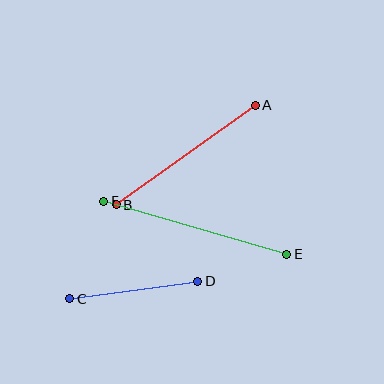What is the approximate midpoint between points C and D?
The midpoint is at approximately (134, 290) pixels.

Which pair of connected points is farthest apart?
Points E and F are farthest apart.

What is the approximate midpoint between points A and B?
The midpoint is at approximately (186, 155) pixels.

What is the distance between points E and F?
The distance is approximately 191 pixels.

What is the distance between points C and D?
The distance is approximately 129 pixels.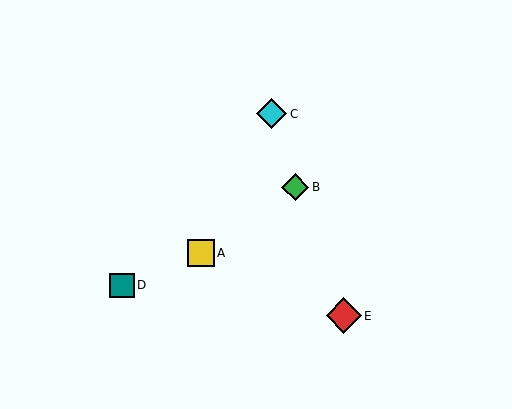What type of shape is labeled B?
Shape B is a green diamond.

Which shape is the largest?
The red diamond (labeled E) is the largest.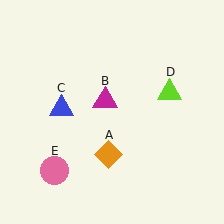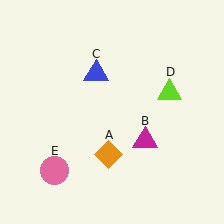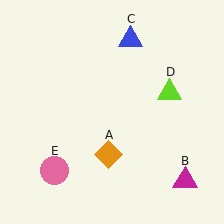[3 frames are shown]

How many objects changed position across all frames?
2 objects changed position: magenta triangle (object B), blue triangle (object C).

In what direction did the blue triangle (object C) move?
The blue triangle (object C) moved up and to the right.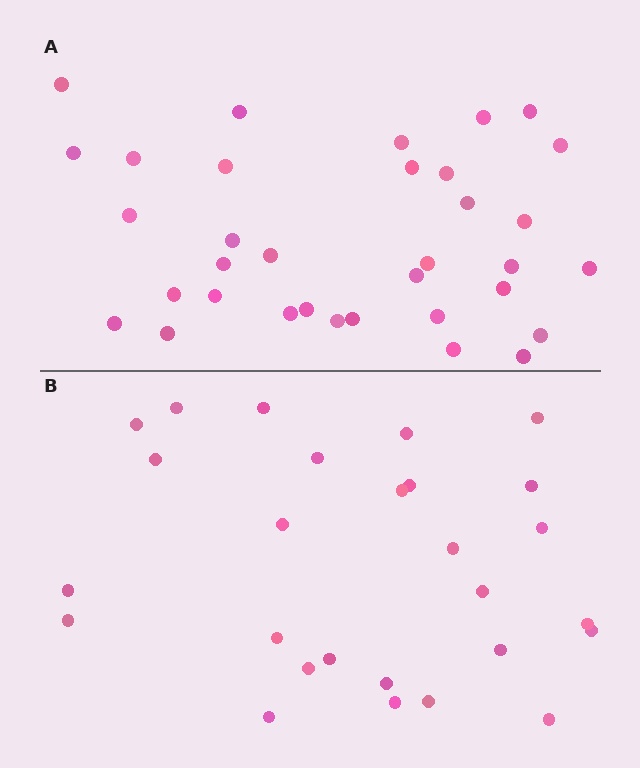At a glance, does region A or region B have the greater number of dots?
Region A (the top region) has more dots.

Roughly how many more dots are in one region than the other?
Region A has roughly 8 or so more dots than region B.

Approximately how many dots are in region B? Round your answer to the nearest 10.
About 30 dots. (The exact count is 27, which rounds to 30.)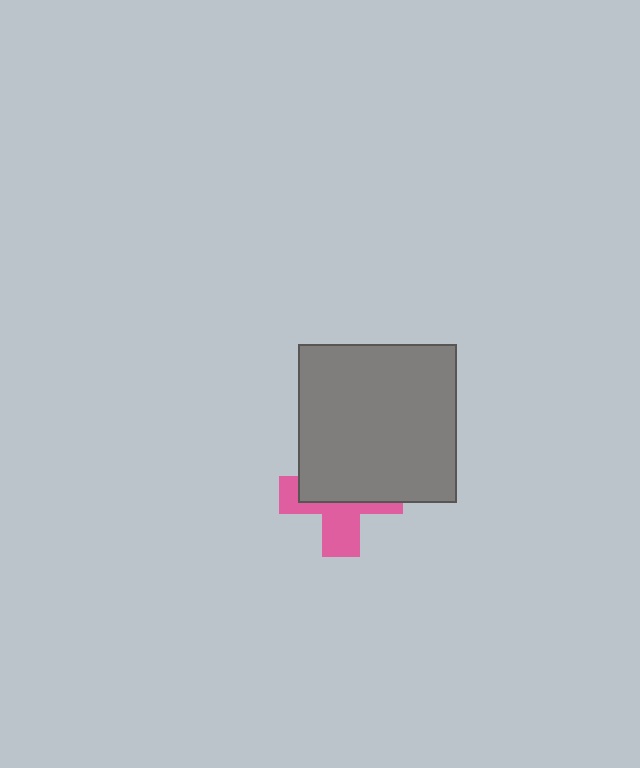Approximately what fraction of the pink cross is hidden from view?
Roughly 57% of the pink cross is hidden behind the gray square.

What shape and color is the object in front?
The object in front is a gray square.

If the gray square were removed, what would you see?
You would see the complete pink cross.